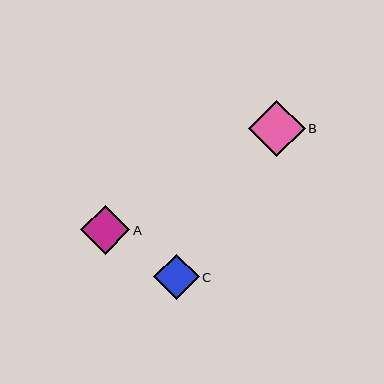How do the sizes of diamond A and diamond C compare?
Diamond A and diamond C are approximately the same size.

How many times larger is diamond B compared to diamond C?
Diamond B is approximately 1.2 times the size of diamond C.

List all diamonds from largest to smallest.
From largest to smallest: B, A, C.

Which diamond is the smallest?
Diamond C is the smallest with a size of approximately 46 pixels.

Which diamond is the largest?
Diamond B is the largest with a size of approximately 57 pixels.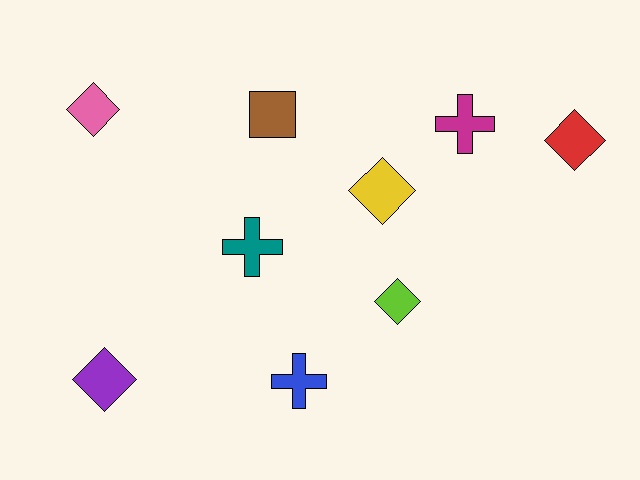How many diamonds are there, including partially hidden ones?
There are 5 diamonds.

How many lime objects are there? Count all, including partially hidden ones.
There is 1 lime object.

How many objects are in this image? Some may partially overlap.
There are 9 objects.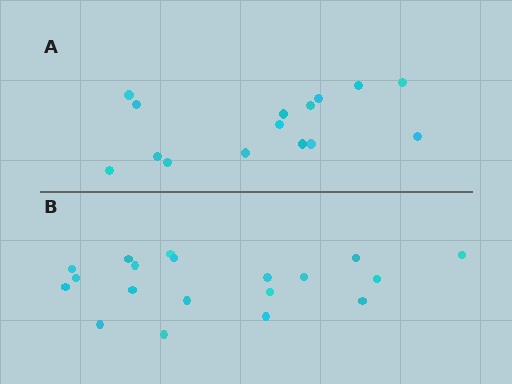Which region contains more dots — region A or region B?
Region B (the bottom region) has more dots.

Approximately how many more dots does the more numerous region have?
Region B has about 4 more dots than region A.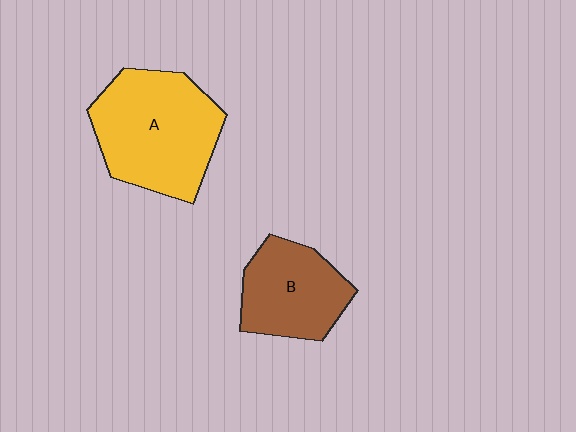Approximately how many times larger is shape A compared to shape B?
Approximately 1.5 times.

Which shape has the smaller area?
Shape B (brown).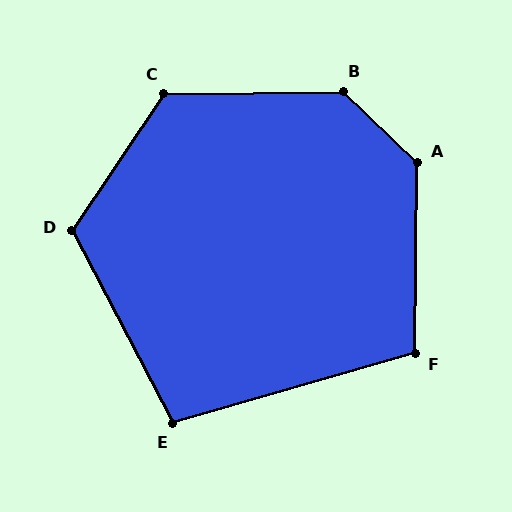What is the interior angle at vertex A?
Approximately 133 degrees (obtuse).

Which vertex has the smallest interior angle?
E, at approximately 102 degrees.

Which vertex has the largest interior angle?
B, at approximately 135 degrees.